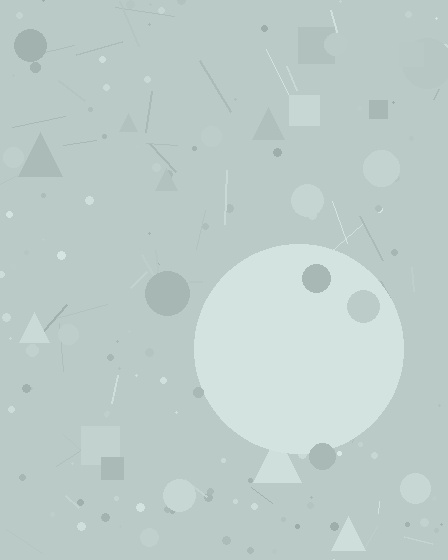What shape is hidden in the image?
A circle is hidden in the image.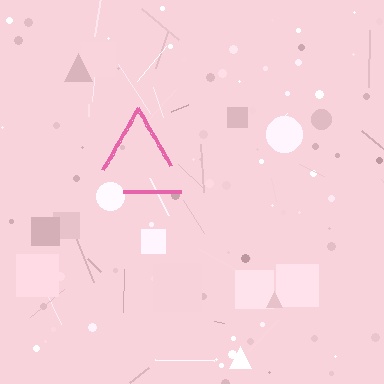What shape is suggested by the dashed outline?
The dashed outline suggests a triangle.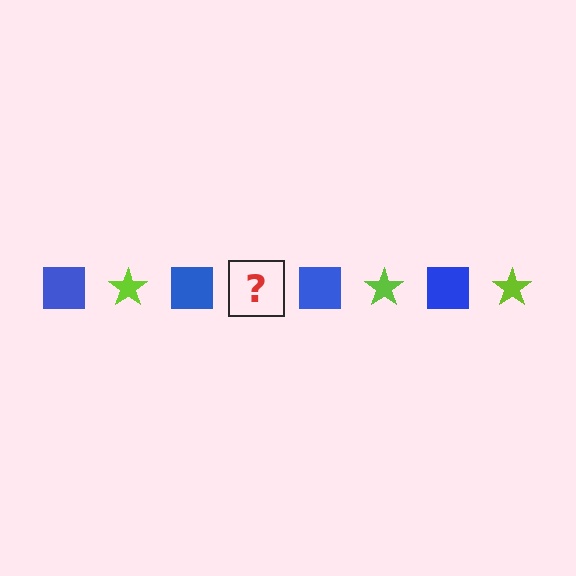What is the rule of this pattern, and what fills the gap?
The rule is that the pattern alternates between blue square and lime star. The gap should be filled with a lime star.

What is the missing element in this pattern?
The missing element is a lime star.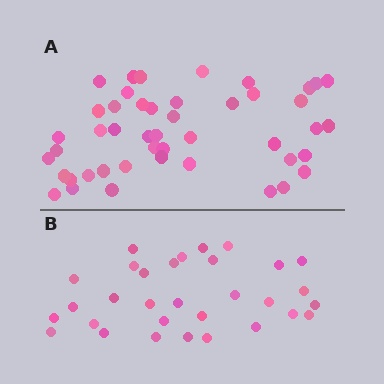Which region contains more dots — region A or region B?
Region A (the top region) has more dots.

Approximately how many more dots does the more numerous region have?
Region A has approximately 15 more dots than region B.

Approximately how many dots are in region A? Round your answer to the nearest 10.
About 50 dots. (The exact count is 46, which rounds to 50.)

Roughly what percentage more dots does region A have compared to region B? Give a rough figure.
About 50% more.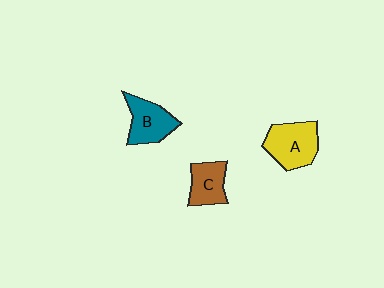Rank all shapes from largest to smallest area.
From largest to smallest: A (yellow), B (teal), C (brown).